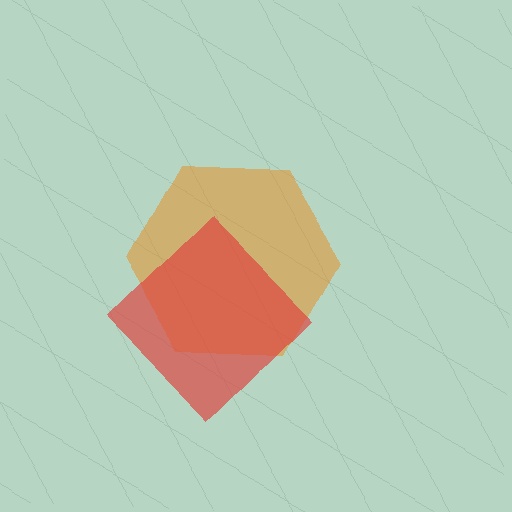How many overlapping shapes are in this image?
There are 2 overlapping shapes in the image.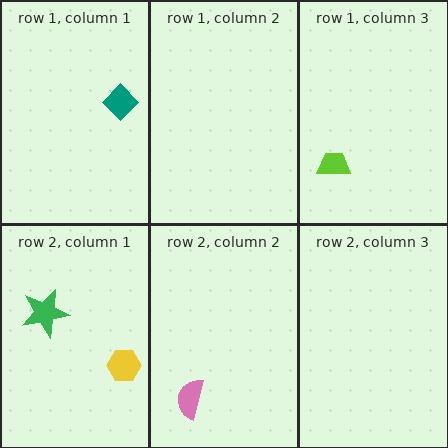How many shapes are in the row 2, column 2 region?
1.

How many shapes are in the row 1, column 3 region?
1.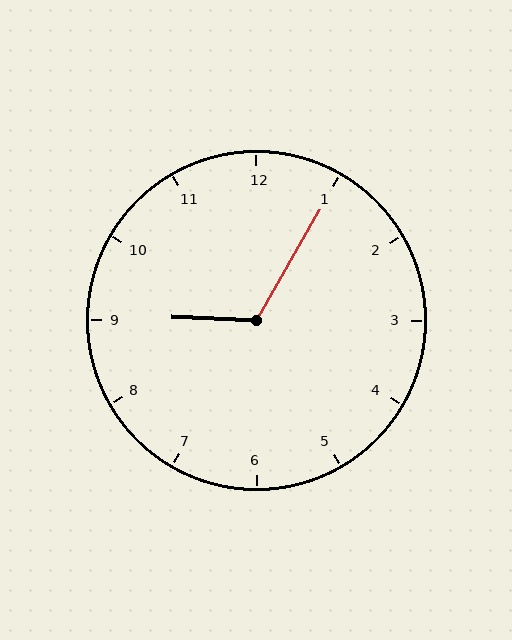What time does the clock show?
9:05.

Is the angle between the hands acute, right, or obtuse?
It is obtuse.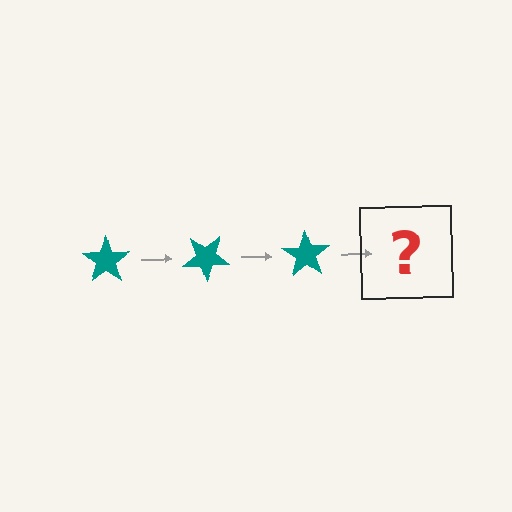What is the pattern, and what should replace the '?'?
The pattern is that the star rotates 35 degrees each step. The '?' should be a teal star rotated 105 degrees.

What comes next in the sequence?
The next element should be a teal star rotated 105 degrees.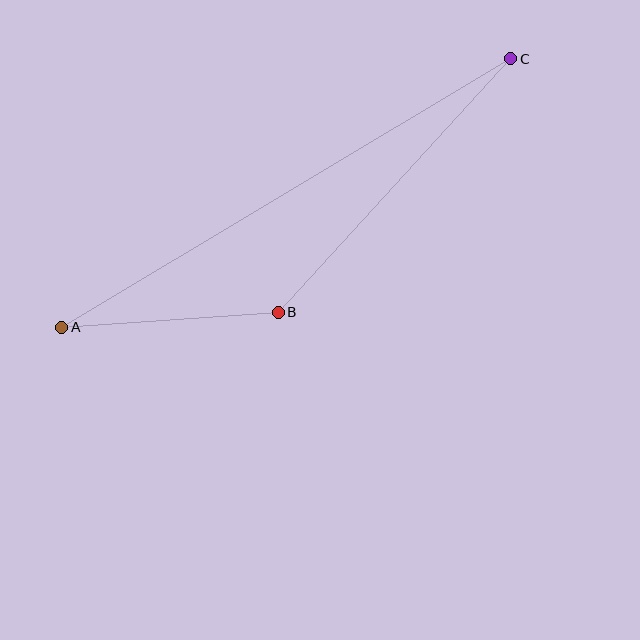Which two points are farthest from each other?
Points A and C are farthest from each other.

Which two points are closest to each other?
Points A and B are closest to each other.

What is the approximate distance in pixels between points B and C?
The distance between B and C is approximately 344 pixels.